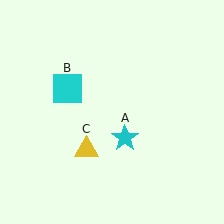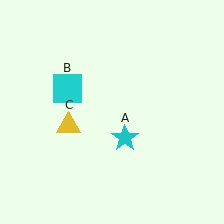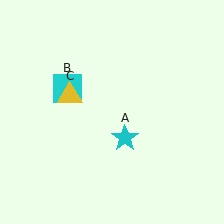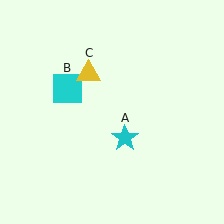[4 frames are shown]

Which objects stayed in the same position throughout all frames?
Cyan star (object A) and cyan square (object B) remained stationary.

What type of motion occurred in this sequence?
The yellow triangle (object C) rotated clockwise around the center of the scene.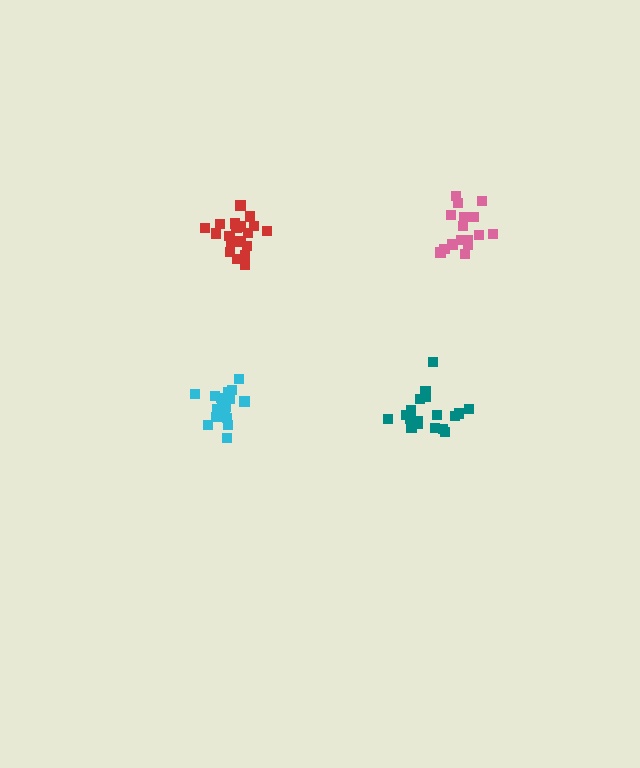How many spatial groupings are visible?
There are 4 spatial groupings.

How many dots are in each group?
Group 1: 16 dots, Group 2: 19 dots, Group 3: 19 dots, Group 4: 20 dots (74 total).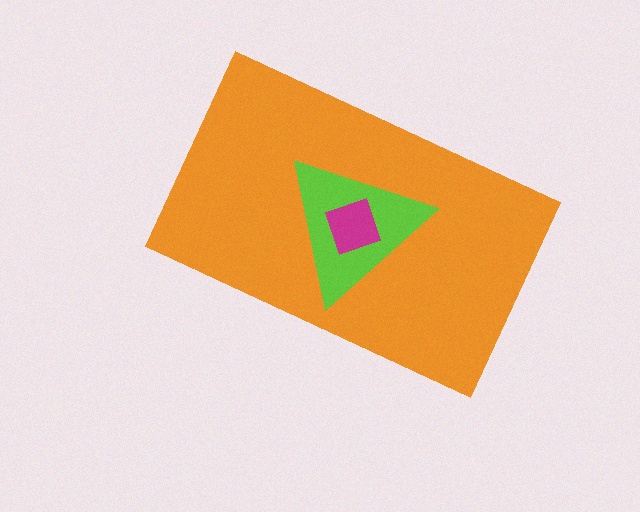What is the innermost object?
The magenta square.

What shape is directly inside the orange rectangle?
The lime triangle.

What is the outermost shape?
The orange rectangle.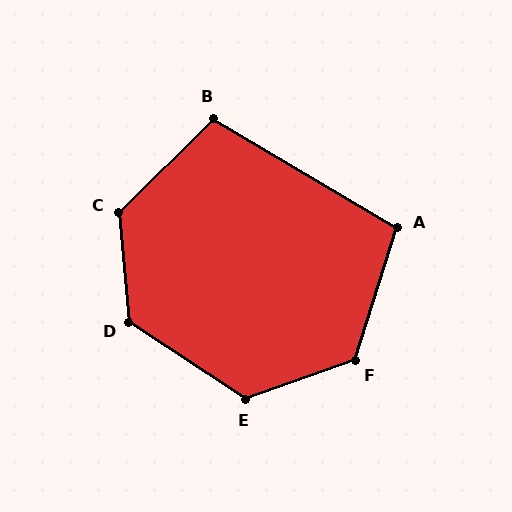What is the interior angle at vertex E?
Approximately 127 degrees (obtuse).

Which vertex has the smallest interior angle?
A, at approximately 103 degrees.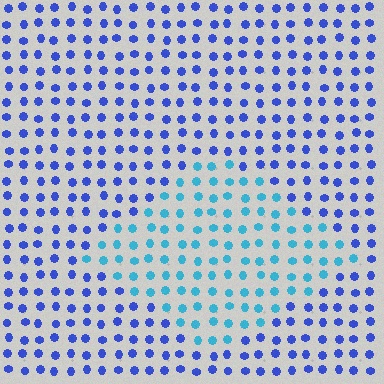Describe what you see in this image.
The image is filled with small blue elements in a uniform arrangement. A diamond-shaped region is visible where the elements are tinted to a slightly different hue, forming a subtle color boundary.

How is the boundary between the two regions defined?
The boundary is defined purely by a slight shift in hue (about 40 degrees). Spacing, size, and orientation are identical on both sides.